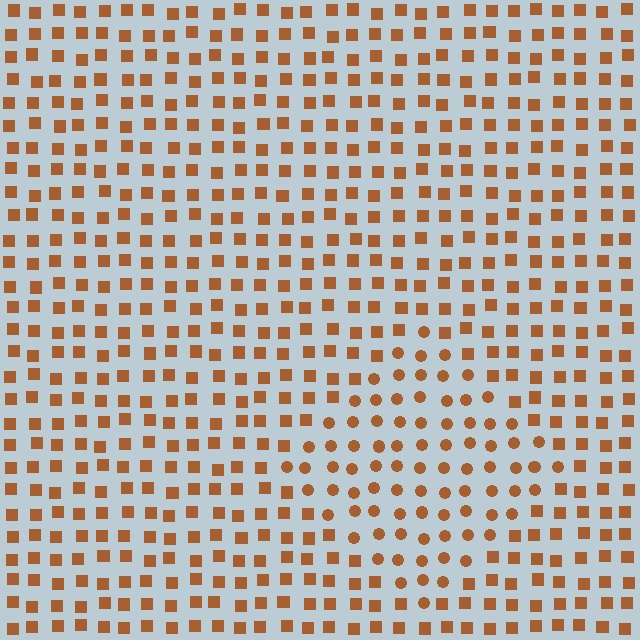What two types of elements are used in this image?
The image uses circles inside the diamond region and squares outside it.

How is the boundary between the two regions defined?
The boundary is defined by a change in element shape: circles inside vs. squares outside. All elements share the same color and spacing.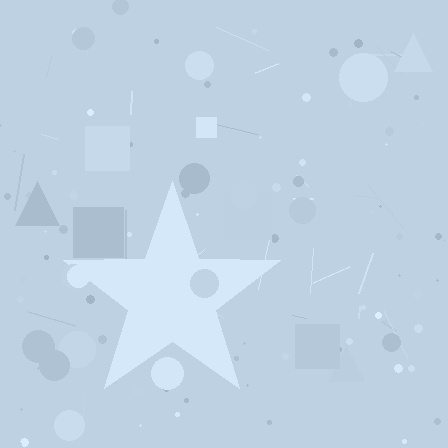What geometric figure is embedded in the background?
A star is embedded in the background.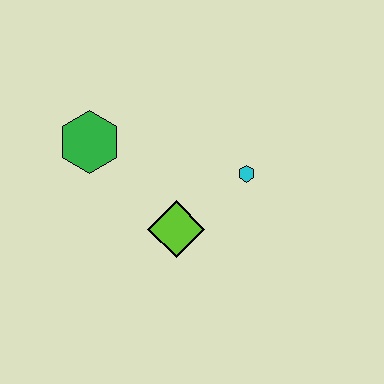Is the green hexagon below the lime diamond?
No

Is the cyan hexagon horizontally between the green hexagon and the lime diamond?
No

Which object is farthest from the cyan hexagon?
The green hexagon is farthest from the cyan hexagon.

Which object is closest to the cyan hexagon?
The lime diamond is closest to the cyan hexagon.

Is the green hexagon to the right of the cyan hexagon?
No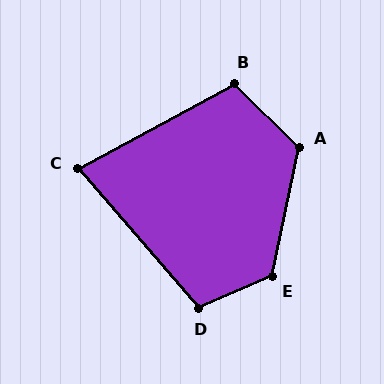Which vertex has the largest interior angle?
E, at approximately 125 degrees.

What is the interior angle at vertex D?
Approximately 107 degrees (obtuse).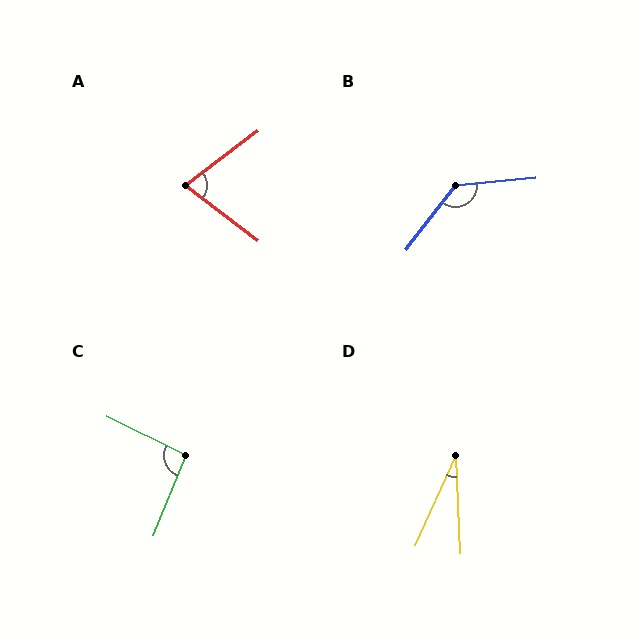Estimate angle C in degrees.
Approximately 95 degrees.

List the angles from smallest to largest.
D (27°), A (74°), C (95°), B (132°).